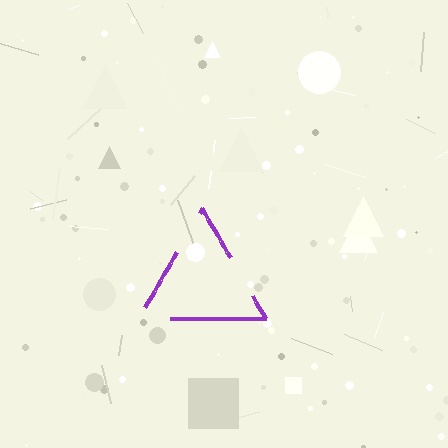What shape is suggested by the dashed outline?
The dashed outline suggests a triangle.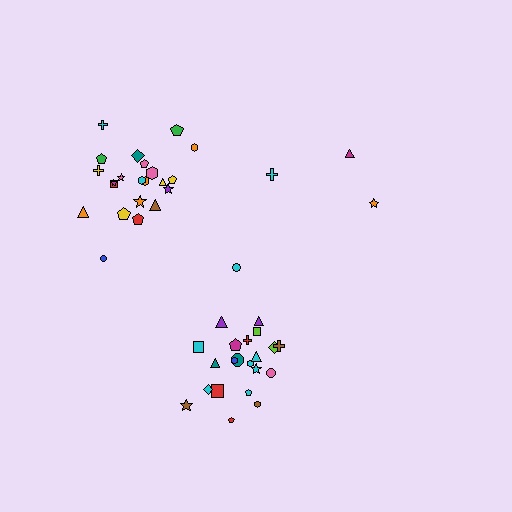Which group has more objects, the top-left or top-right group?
The top-left group.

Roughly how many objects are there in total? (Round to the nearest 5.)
Roughly 45 objects in total.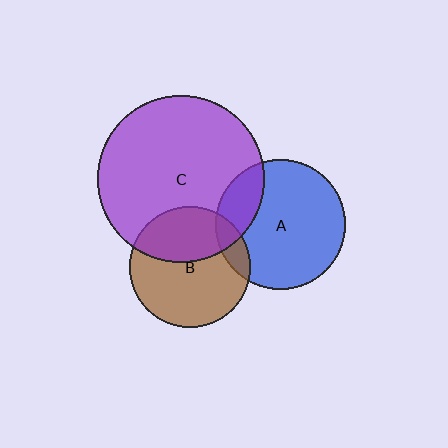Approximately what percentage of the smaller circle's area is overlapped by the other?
Approximately 10%.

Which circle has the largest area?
Circle C (purple).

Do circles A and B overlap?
Yes.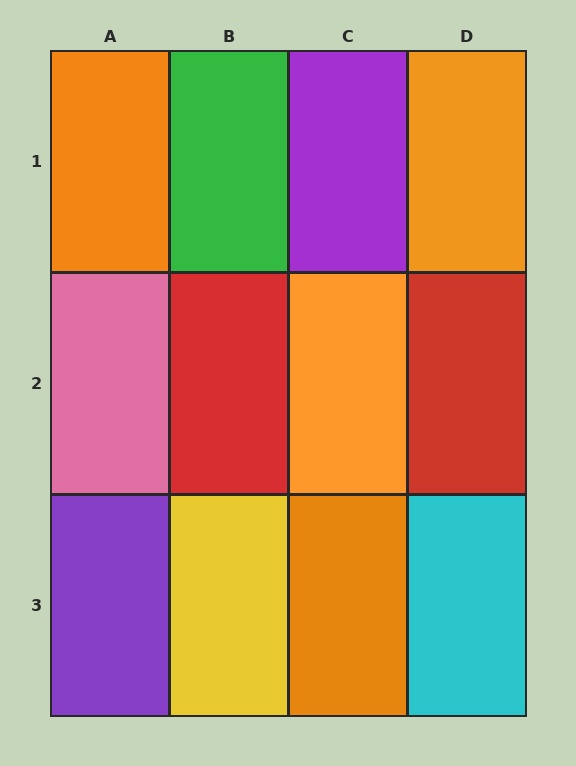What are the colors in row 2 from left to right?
Pink, red, orange, red.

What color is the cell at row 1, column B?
Green.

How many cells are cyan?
1 cell is cyan.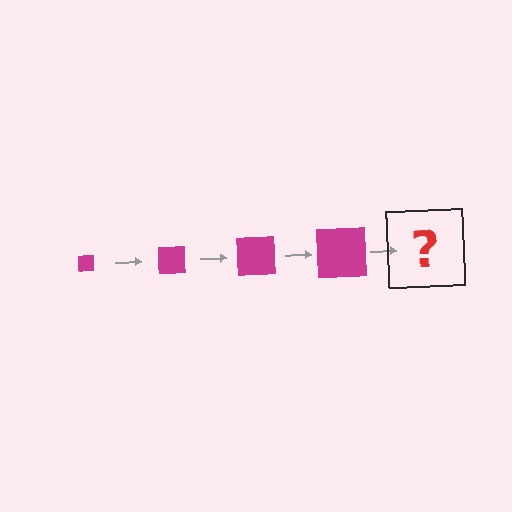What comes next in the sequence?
The next element should be a magenta square, larger than the previous one.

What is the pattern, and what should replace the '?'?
The pattern is that the square gets progressively larger each step. The '?' should be a magenta square, larger than the previous one.